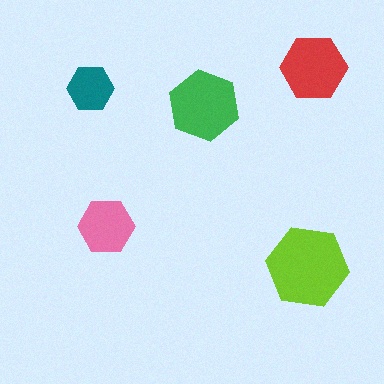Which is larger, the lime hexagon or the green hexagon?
The lime one.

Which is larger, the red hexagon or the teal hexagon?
The red one.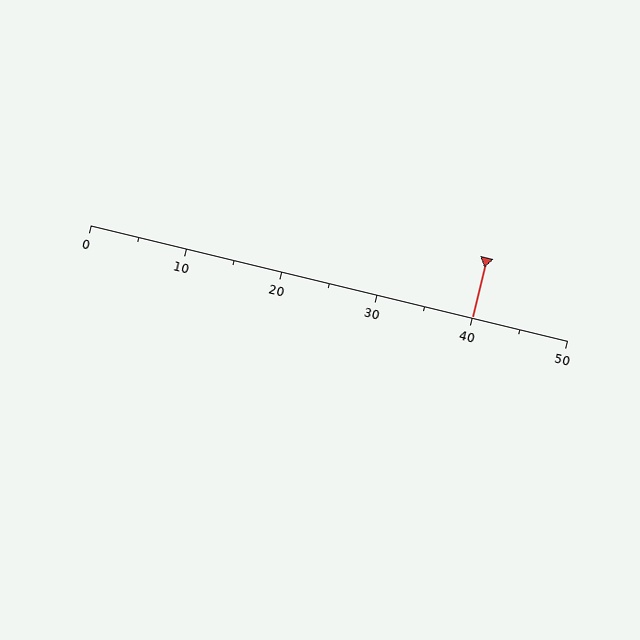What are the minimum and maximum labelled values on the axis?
The axis runs from 0 to 50.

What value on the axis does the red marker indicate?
The marker indicates approximately 40.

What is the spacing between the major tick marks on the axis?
The major ticks are spaced 10 apart.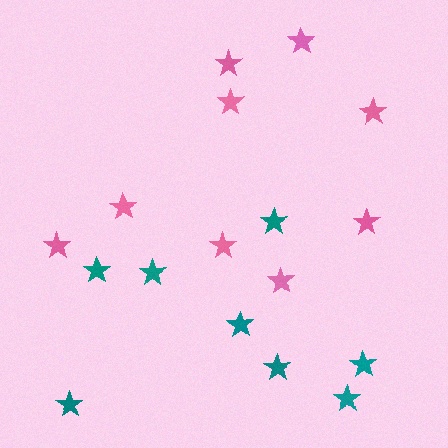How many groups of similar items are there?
There are 2 groups: one group of teal stars (8) and one group of pink stars (9).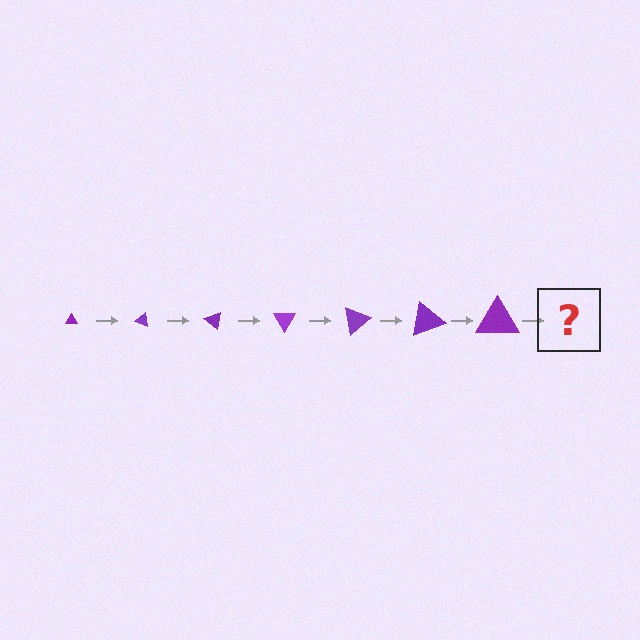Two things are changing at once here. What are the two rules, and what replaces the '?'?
The two rules are that the triangle grows larger each step and it rotates 20 degrees each step. The '?' should be a triangle, larger than the previous one and rotated 140 degrees from the start.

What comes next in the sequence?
The next element should be a triangle, larger than the previous one and rotated 140 degrees from the start.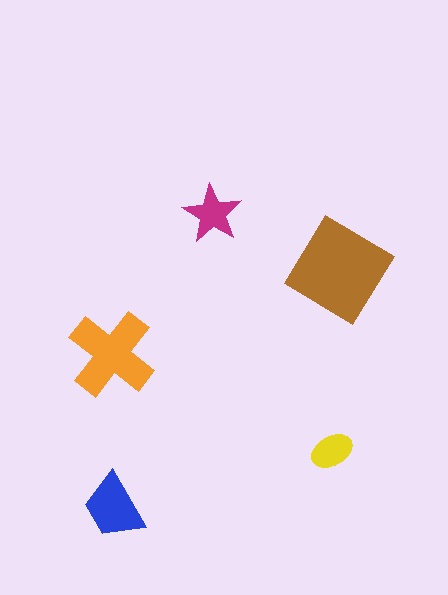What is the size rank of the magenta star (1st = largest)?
4th.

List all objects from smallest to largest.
The yellow ellipse, the magenta star, the blue trapezoid, the orange cross, the brown diamond.